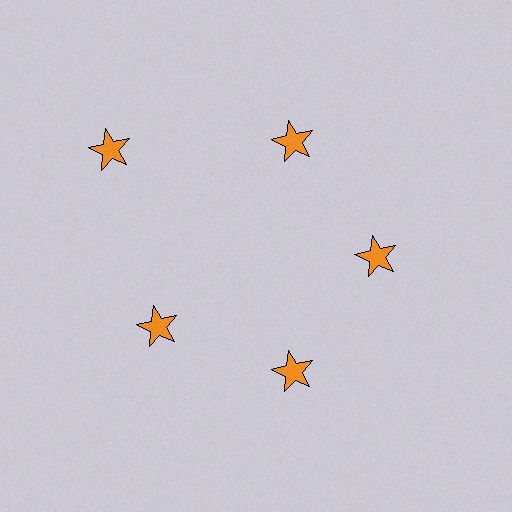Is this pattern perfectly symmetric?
No. The 5 orange stars are arranged in a ring, but one element near the 10 o'clock position is pushed outward from the center, breaking the 5-fold rotational symmetry.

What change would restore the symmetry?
The symmetry would be restored by moving it inward, back onto the ring so that all 5 stars sit at equal angles and equal distance from the center.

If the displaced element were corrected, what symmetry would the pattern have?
It would have 5-fold rotational symmetry — the pattern would map onto itself every 72 degrees.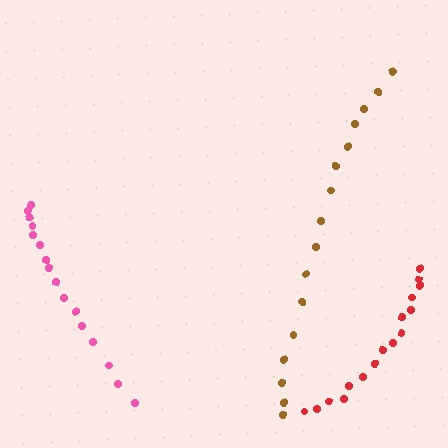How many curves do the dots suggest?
There are 3 distinct paths.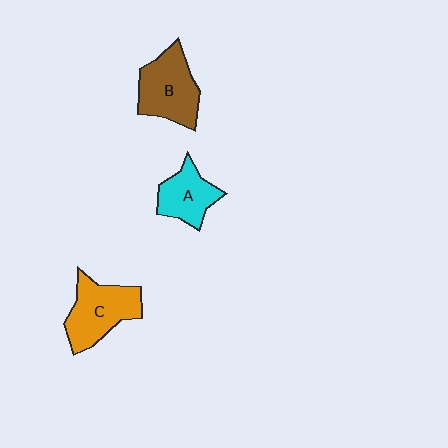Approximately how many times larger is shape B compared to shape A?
Approximately 1.4 times.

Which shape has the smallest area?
Shape A (cyan).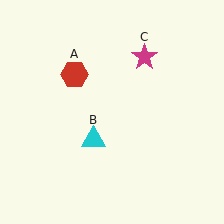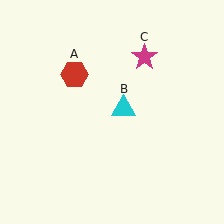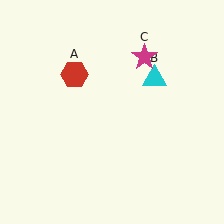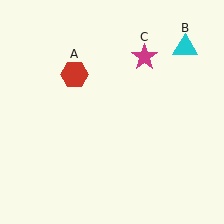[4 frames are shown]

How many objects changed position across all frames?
1 object changed position: cyan triangle (object B).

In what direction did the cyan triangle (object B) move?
The cyan triangle (object B) moved up and to the right.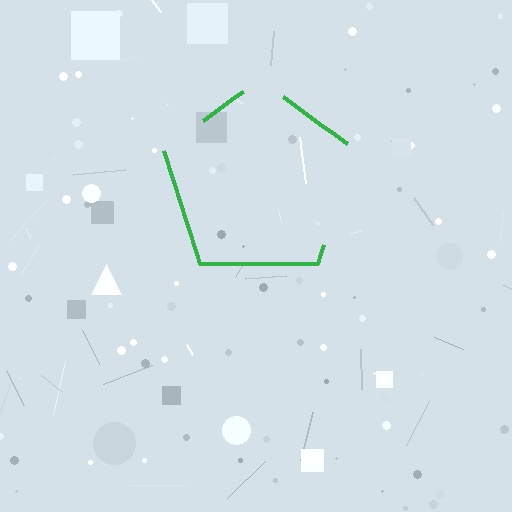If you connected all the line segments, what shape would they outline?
They would outline a pentagon.